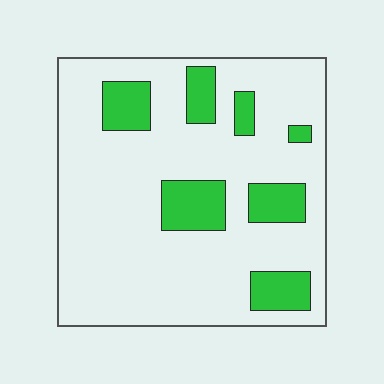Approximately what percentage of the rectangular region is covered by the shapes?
Approximately 20%.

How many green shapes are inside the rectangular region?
7.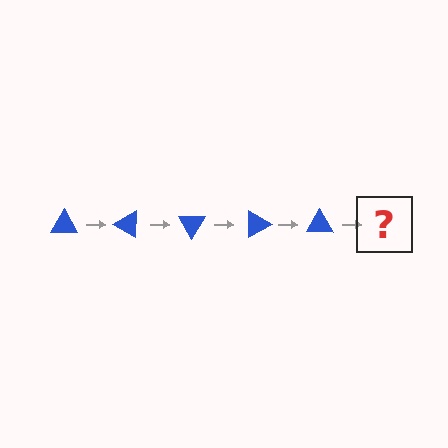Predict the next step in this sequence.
The next step is a blue triangle rotated 150 degrees.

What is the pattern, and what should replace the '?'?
The pattern is that the triangle rotates 30 degrees each step. The '?' should be a blue triangle rotated 150 degrees.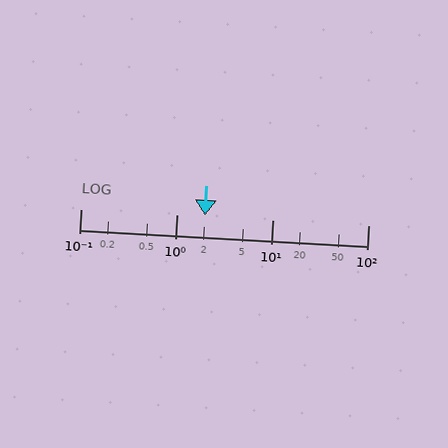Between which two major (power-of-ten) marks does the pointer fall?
The pointer is between 1 and 10.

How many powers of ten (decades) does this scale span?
The scale spans 3 decades, from 0.1 to 100.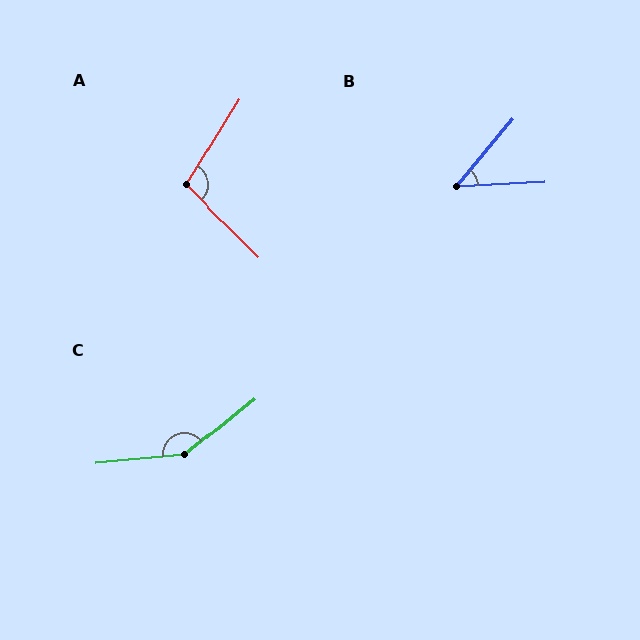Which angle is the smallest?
B, at approximately 47 degrees.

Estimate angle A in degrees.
Approximately 103 degrees.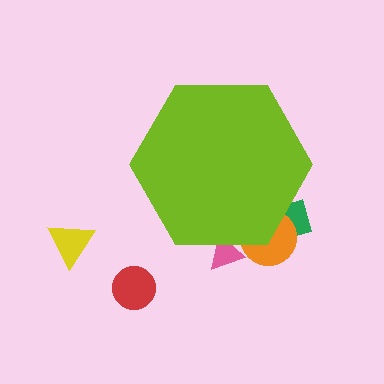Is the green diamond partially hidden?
Yes, the green diamond is partially hidden behind the lime hexagon.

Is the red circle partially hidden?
No, the red circle is fully visible.